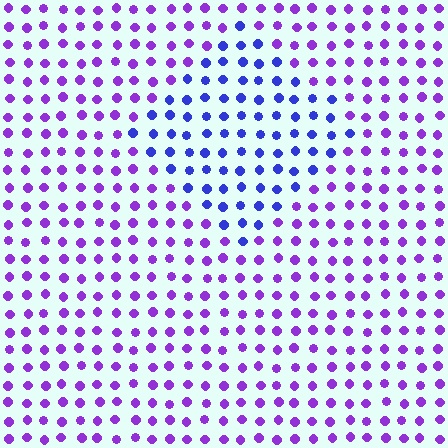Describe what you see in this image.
The image is filled with small purple elements in a uniform arrangement. A diamond-shaped region is visible where the elements are tinted to a slightly different hue, forming a subtle color boundary.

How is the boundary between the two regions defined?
The boundary is defined purely by a slight shift in hue (about 39 degrees). Spacing, size, and orientation are identical on both sides.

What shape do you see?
I see a diamond.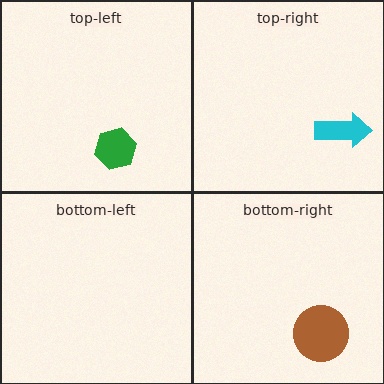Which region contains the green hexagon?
The top-left region.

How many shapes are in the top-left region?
1.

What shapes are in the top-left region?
The green hexagon.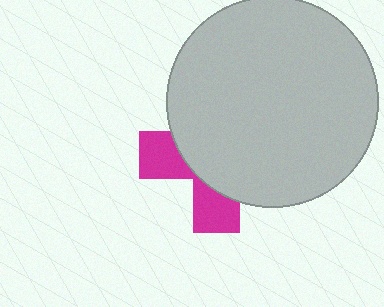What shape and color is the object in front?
The object in front is a light gray circle.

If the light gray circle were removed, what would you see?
You would see the complete magenta cross.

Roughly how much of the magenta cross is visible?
A small part of it is visible (roughly 32%).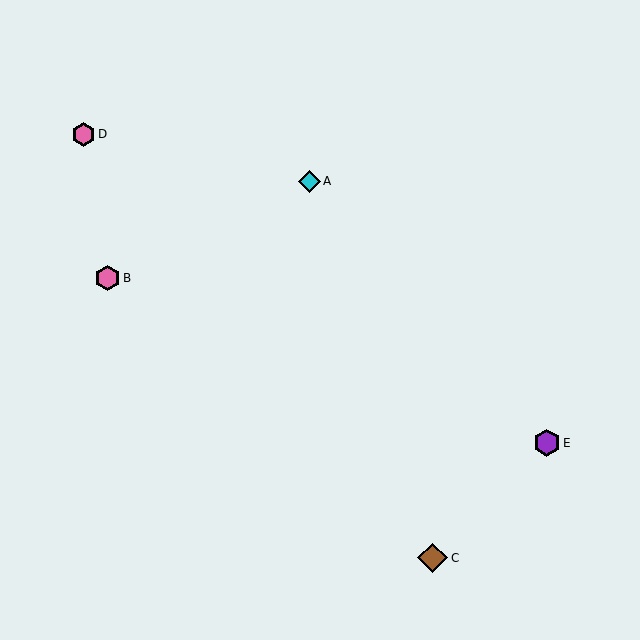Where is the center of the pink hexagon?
The center of the pink hexagon is at (107, 278).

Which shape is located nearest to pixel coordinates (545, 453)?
The purple hexagon (labeled E) at (547, 443) is nearest to that location.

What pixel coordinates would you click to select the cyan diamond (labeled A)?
Click at (309, 181) to select the cyan diamond A.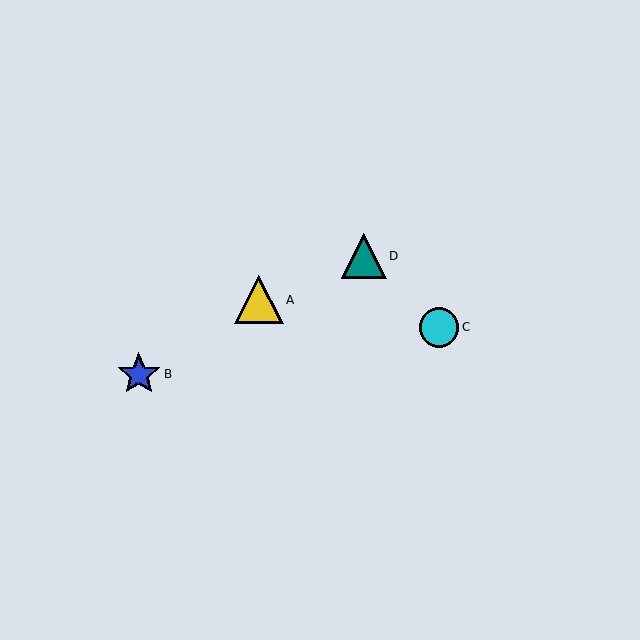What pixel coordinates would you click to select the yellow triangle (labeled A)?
Click at (259, 300) to select the yellow triangle A.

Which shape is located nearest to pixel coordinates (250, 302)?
The yellow triangle (labeled A) at (259, 300) is nearest to that location.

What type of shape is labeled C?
Shape C is a cyan circle.